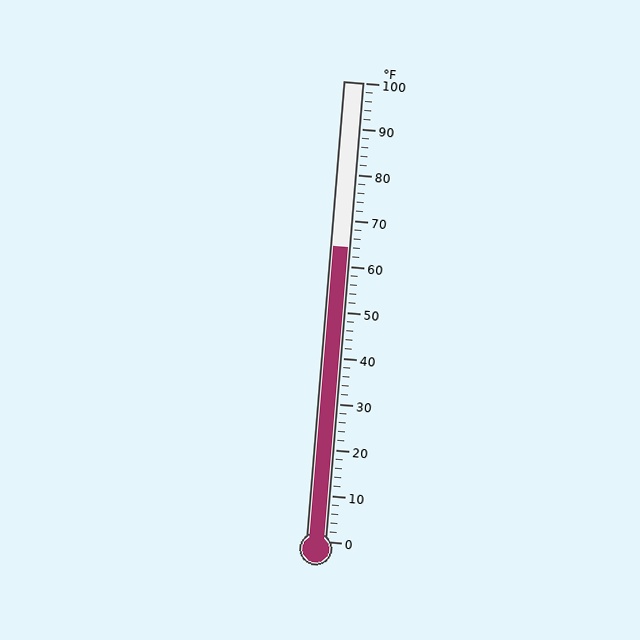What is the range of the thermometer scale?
The thermometer scale ranges from 0°F to 100°F.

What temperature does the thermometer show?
The thermometer shows approximately 64°F.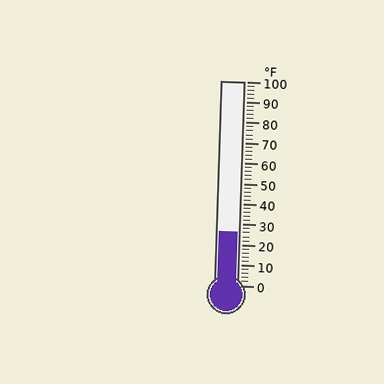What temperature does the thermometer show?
The thermometer shows approximately 26°F.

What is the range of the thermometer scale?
The thermometer scale ranges from 0°F to 100°F.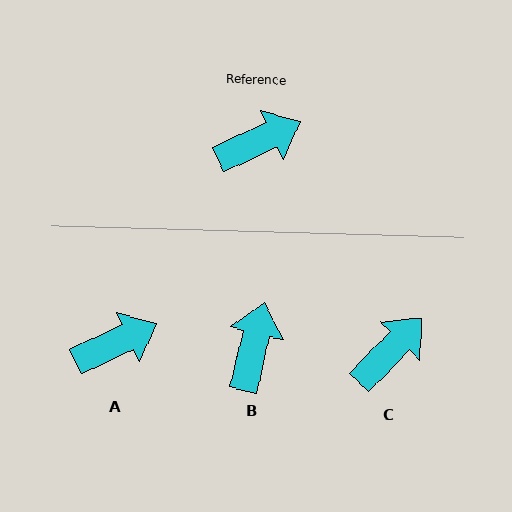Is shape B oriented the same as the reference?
No, it is off by about 52 degrees.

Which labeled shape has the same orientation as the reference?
A.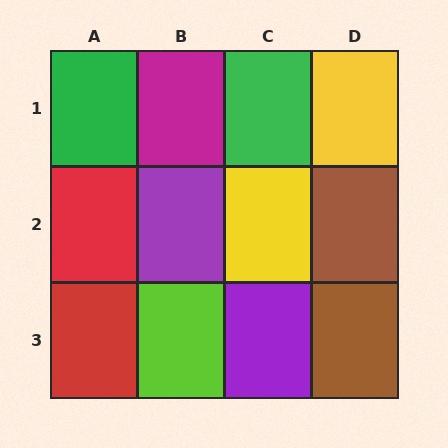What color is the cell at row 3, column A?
Red.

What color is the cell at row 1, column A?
Green.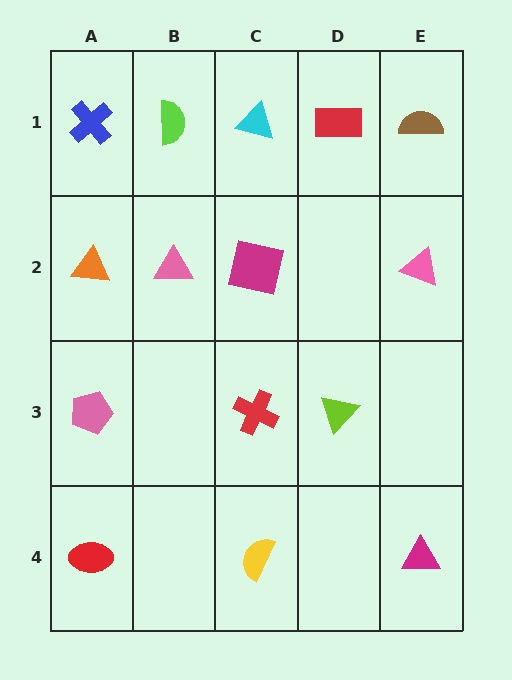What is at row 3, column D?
A lime triangle.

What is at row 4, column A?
A red ellipse.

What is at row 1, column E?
A brown semicircle.